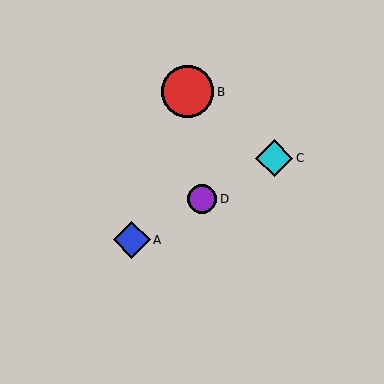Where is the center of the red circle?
The center of the red circle is at (188, 92).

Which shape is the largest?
The red circle (labeled B) is the largest.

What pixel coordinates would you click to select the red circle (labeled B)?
Click at (188, 92) to select the red circle B.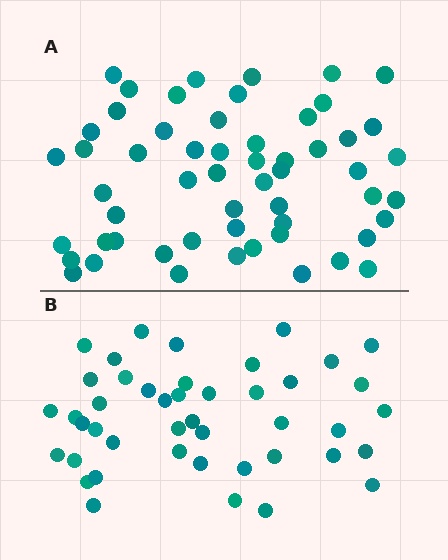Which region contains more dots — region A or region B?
Region A (the top region) has more dots.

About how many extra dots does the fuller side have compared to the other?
Region A has roughly 12 or so more dots than region B.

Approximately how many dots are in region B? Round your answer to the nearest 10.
About 40 dots. (The exact count is 44, which rounds to 40.)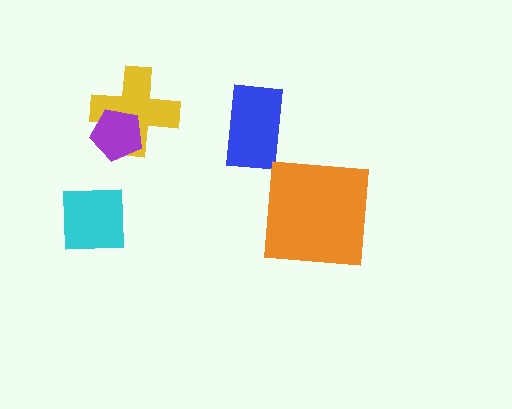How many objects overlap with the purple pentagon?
1 object overlaps with the purple pentagon.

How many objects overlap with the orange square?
0 objects overlap with the orange square.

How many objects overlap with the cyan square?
0 objects overlap with the cyan square.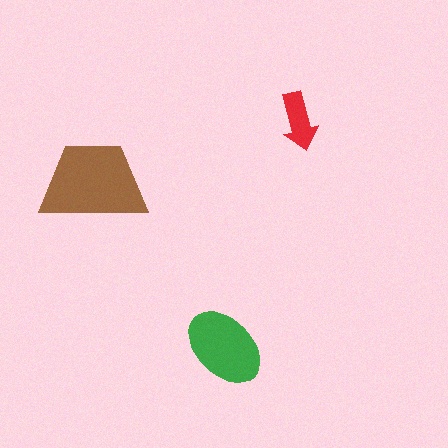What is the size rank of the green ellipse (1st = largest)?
2nd.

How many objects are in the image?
There are 3 objects in the image.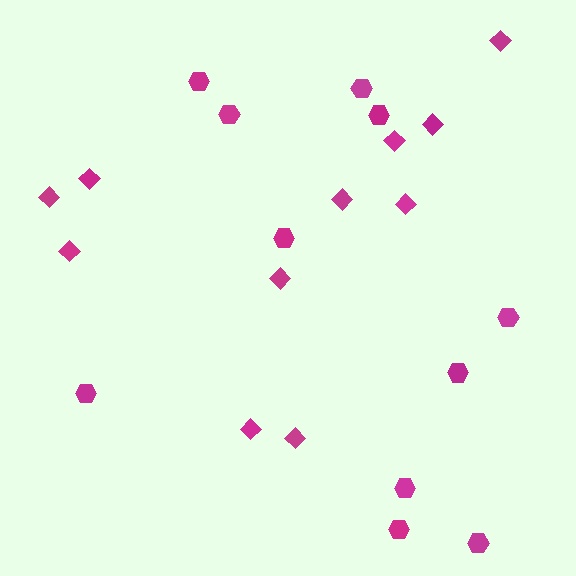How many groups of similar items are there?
There are 2 groups: one group of hexagons (11) and one group of diamonds (11).